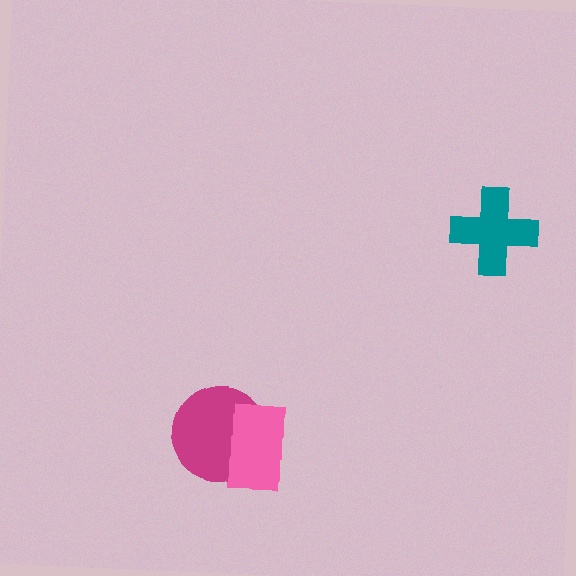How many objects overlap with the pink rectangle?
1 object overlaps with the pink rectangle.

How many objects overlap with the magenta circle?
1 object overlaps with the magenta circle.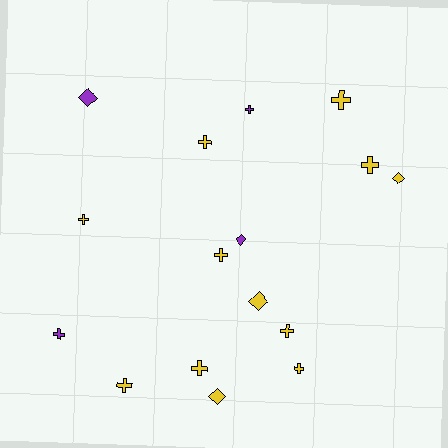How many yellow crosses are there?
There are 9 yellow crosses.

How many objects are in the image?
There are 16 objects.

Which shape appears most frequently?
Cross, with 11 objects.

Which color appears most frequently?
Yellow, with 12 objects.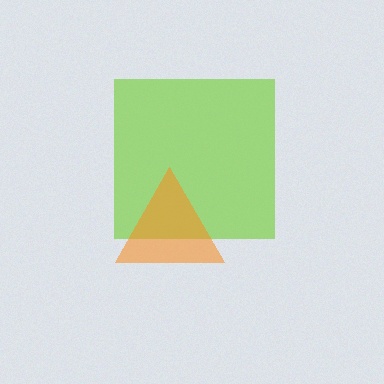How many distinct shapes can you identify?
There are 2 distinct shapes: a lime square, an orange triangle.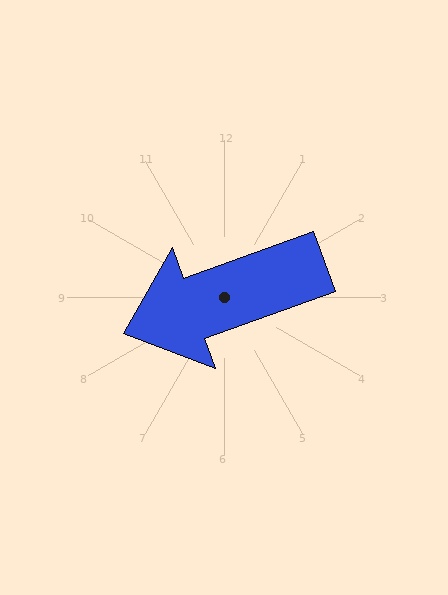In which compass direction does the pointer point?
West.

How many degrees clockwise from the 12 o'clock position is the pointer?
Approximately 250 degrees.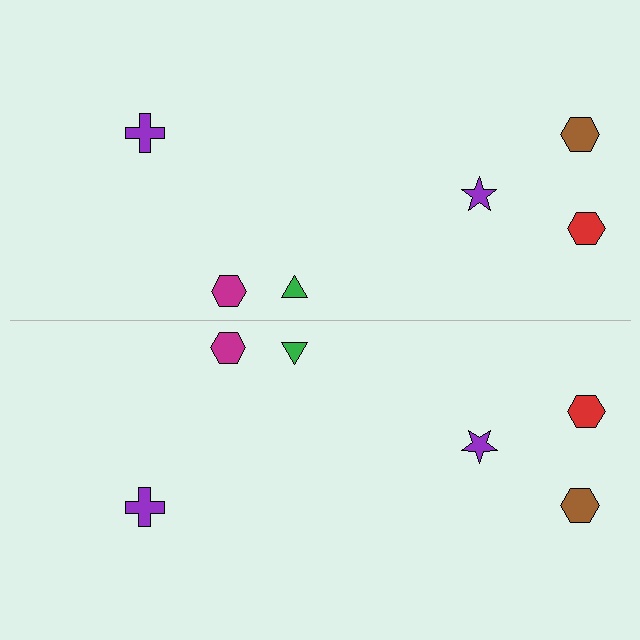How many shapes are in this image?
There are 12 shapes in this image.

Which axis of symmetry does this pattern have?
The pattern has a horizontal axis of symmetry running through the center of the image.